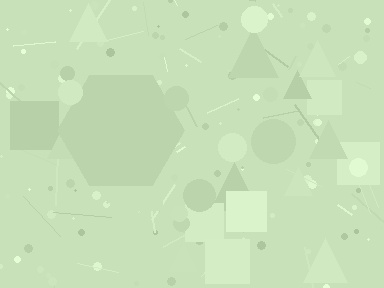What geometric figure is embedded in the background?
A hexagon is embedded in the background.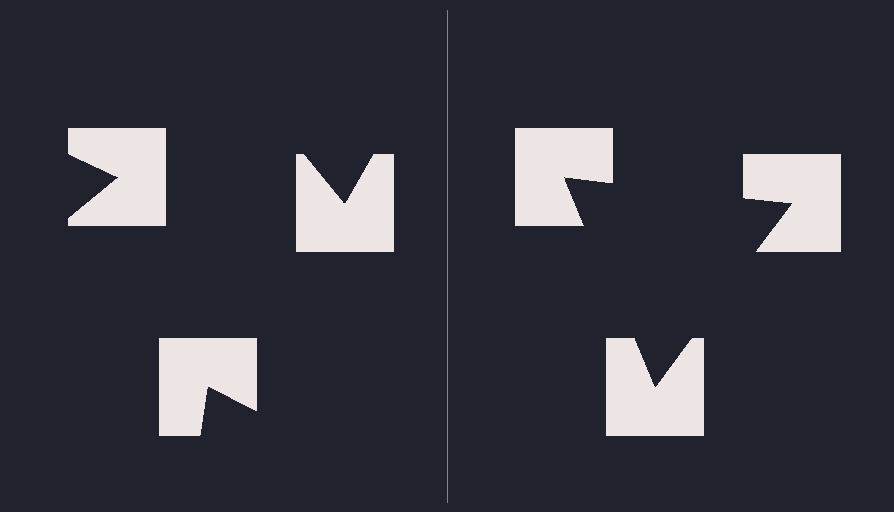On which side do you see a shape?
An illusory triangle appears on the right side. On the left side the wedge cuts are rotated, so no coherent shape forms.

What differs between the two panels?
The notched squares are positioned identically on both sides; only the wedge orientations differ. On the right they align to a triangle; on the left they are misaligned.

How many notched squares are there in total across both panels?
6 — 3 on each side.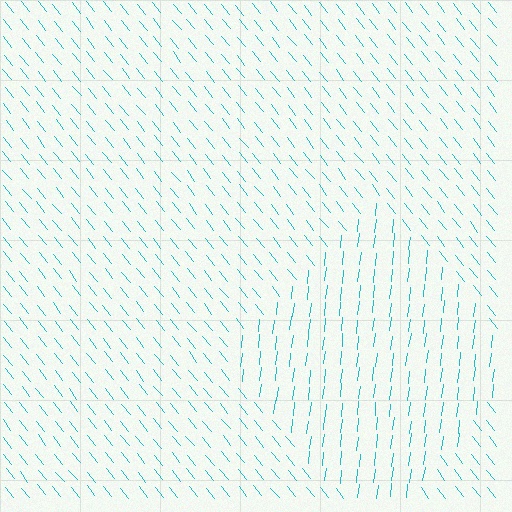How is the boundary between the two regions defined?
The boundary is defined purely by a change in line orientation (approximately 45 degrees difference). All lines are the same color and thickness.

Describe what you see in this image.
The image is filled with small cyan line segments. A diamond region in the image has lines oriented differently from the surrounding lines, creating a visible texture boundary.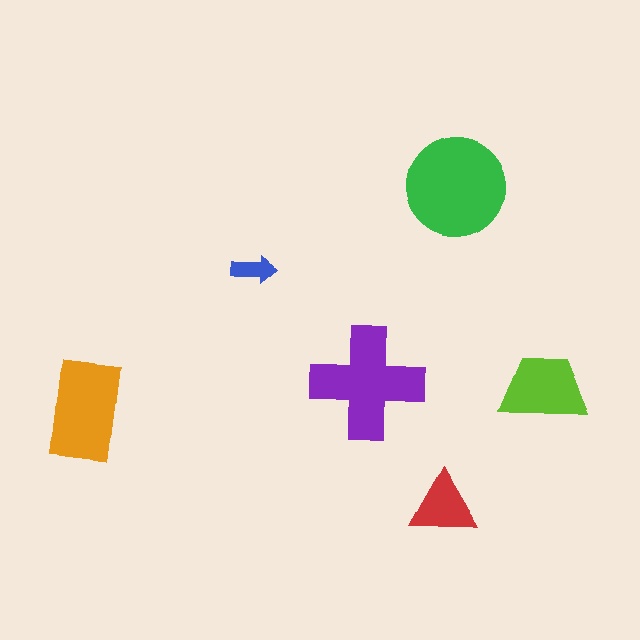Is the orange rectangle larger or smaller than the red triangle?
Larger.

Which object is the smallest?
The blue arrow.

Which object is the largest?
The green circle.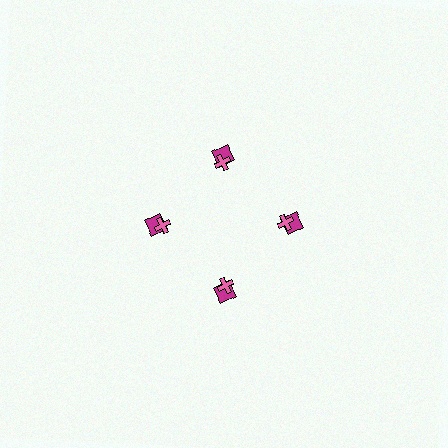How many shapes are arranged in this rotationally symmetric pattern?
There are 8 shapes, arranged in 4 groups of 2.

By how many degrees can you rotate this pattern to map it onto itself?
The pattern maps onto itself every 90 degrees of rotation.